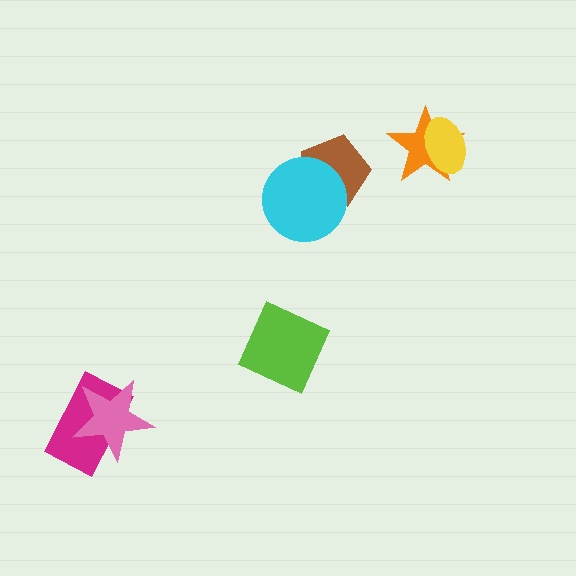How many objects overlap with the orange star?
1 object overlaps with the orange star.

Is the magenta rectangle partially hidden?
Yes, it is partially covered by another shape.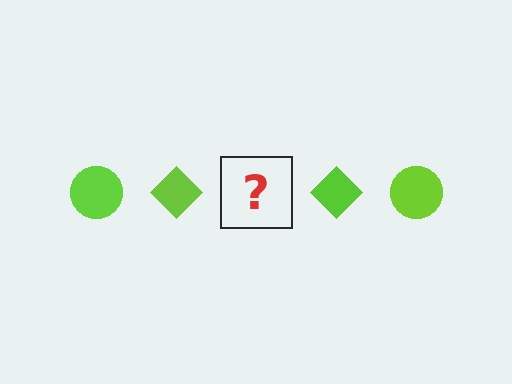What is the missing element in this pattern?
The missing element is a lime circle.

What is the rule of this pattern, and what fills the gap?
The rule is that the pattern cycles through circle, diamond shapes in lime. The gap should be filled with a lime circle.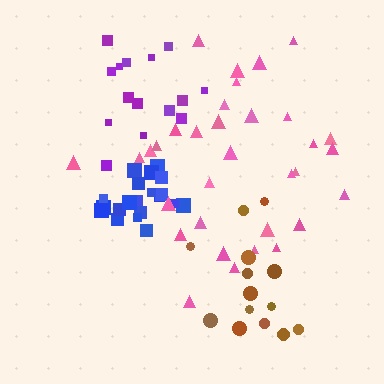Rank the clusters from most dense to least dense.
blue, purple, pink, brown.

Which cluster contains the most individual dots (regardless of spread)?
Pink (33).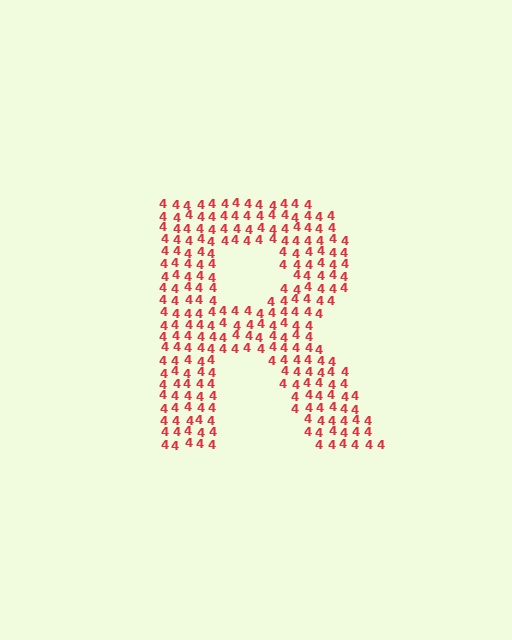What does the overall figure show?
The overall figure shows the letter R.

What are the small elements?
The small elements are digit 4's.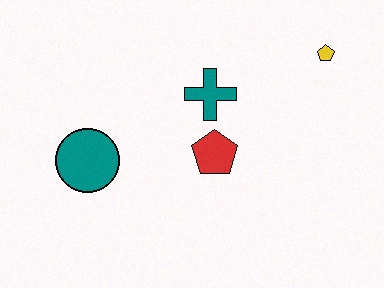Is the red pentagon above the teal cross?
No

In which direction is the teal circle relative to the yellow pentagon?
The teal circle is to the left of the yellow pentagon.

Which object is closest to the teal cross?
The red pentagon is closest to the teal cross.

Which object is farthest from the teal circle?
The yellow pentagon is farthest from the teal circle.